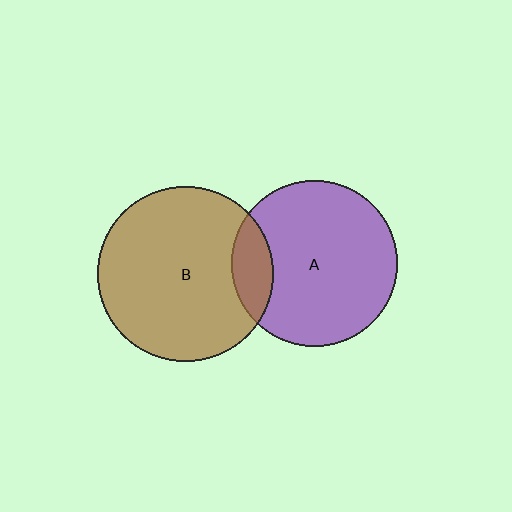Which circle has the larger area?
Circle B (brown).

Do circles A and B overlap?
Yes.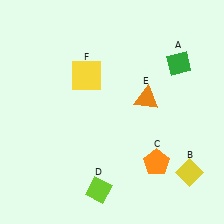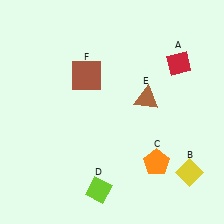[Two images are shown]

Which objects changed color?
A changed from green to red. E changed from orange to brown. F changed from yellow to brown.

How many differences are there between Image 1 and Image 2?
There are 3 differences between the two images.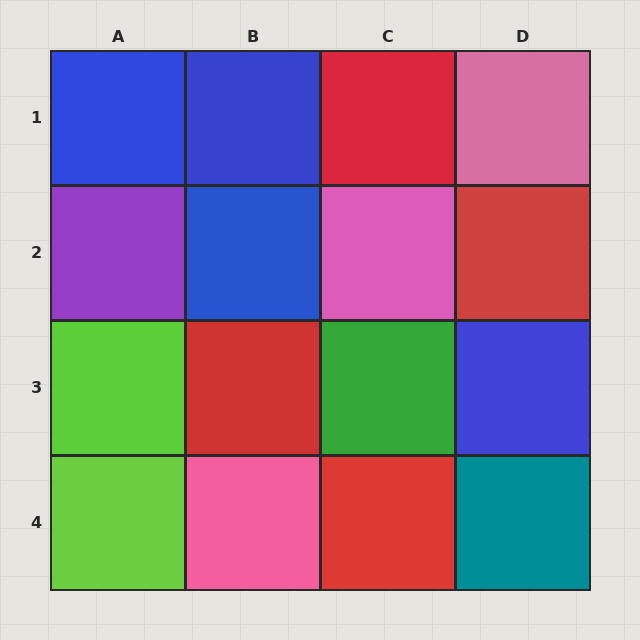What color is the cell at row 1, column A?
Blue.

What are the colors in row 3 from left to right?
Lime, red, green, blue.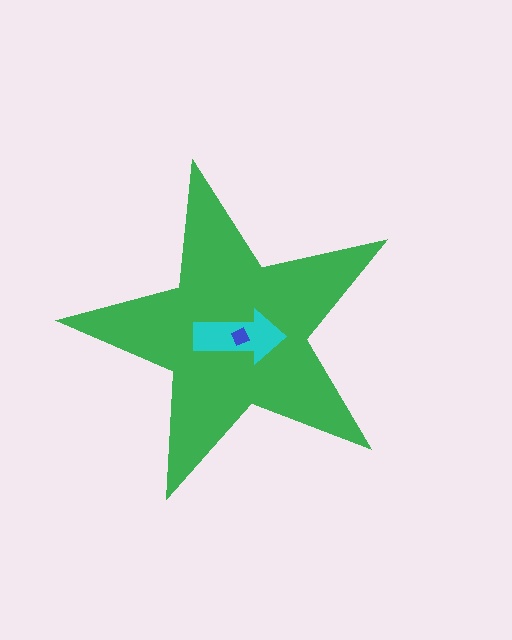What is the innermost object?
The blue diamond.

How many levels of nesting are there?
3.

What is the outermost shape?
The green star.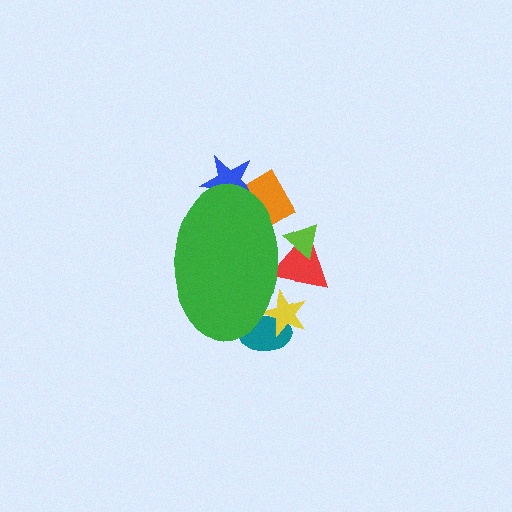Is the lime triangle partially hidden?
Yes, the lime triangle is partially hidden behind the green ellipse.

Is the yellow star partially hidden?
Yes, the yellow star is partially hidden behind the green ellipse.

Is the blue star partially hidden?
Yes, the blue star is partially hidden behind the green ellipse.